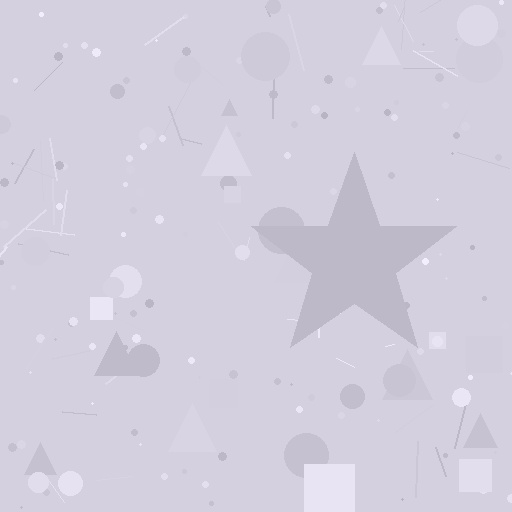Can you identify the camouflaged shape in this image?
The camouflaged shape is a star.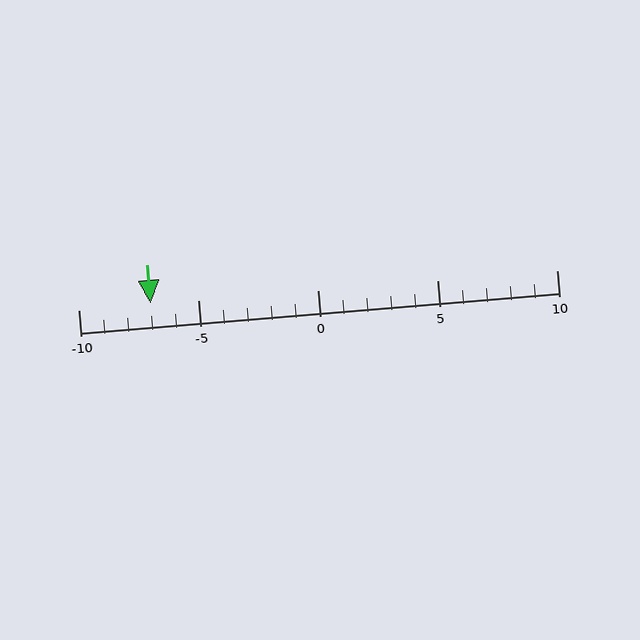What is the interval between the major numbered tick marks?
The major tick marks are spaced 5 units apart.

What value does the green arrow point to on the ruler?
The green arrow points to approximately -7.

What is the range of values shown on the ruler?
The ruler shows values from -10 to 10.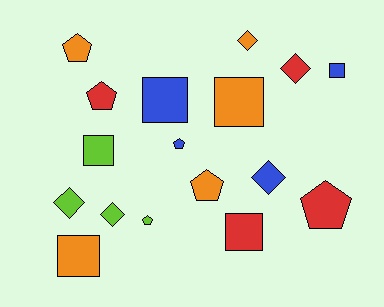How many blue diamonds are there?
There is 1 blue diamond.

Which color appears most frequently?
Orange, with 5 objects.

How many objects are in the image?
There are 17 objects.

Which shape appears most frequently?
Square, with 6 objects.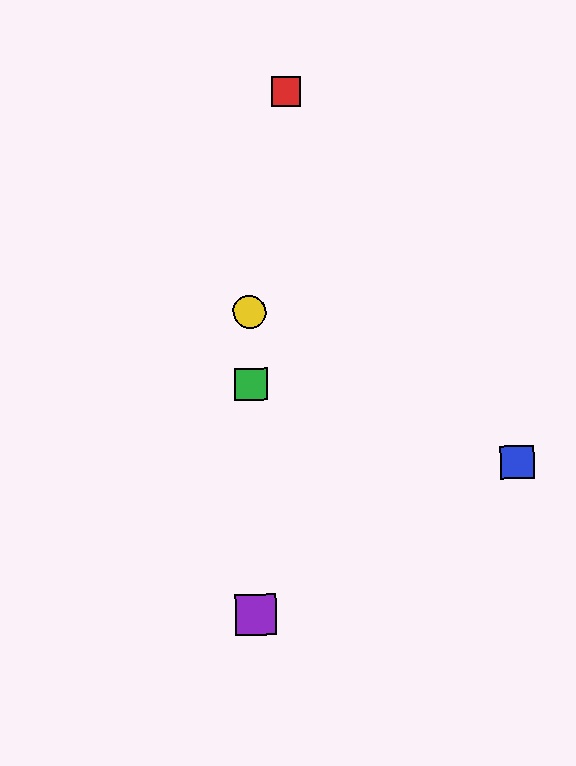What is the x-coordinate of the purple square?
The purple square is at x≈256.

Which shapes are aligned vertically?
The green square, the yellow circle, the purple square are aligned vertically.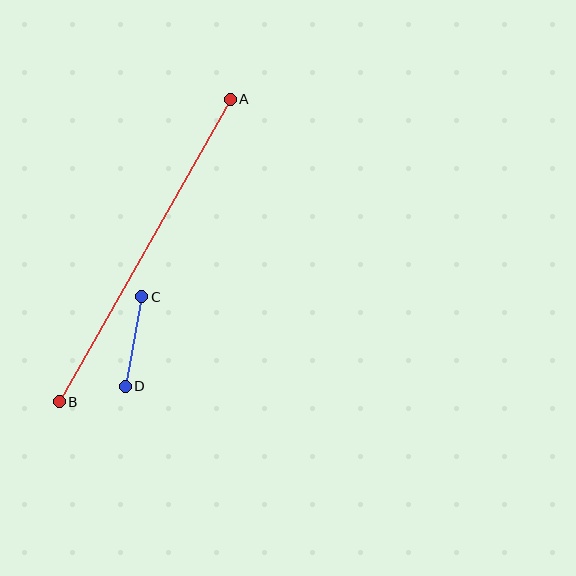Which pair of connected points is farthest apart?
Points A and B are farthest apart.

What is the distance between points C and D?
The distance is approximately 91 pixels.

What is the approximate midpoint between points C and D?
The midpoint is at approximately (134, 341) pixels.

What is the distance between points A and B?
The distance is approximately 347 pixels.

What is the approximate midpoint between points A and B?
The midpoint is at approximately (145, 251) pixels.